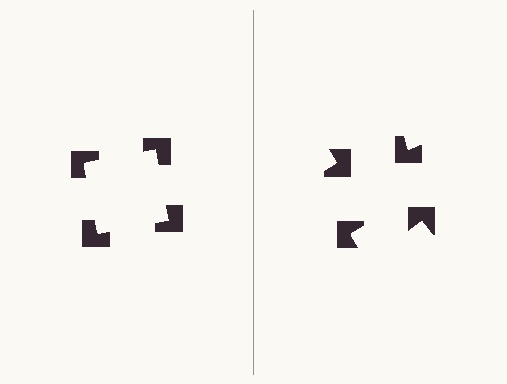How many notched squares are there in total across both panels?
8 — 4 on each side.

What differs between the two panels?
The notched squares are positioned identically on both sides; only the wedge orientations differ. On the left they align to a square; on the right they are misaligned.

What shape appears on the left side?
An illusory square.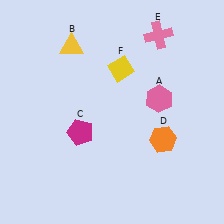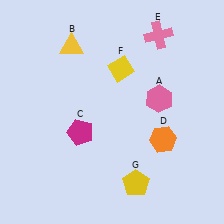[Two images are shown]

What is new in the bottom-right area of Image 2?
A yellow pentagon (G) was added in the bottom-right area of Image 2.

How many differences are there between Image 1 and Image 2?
There is 1 difference between the two images.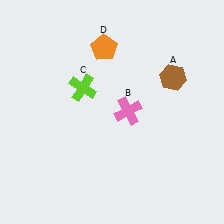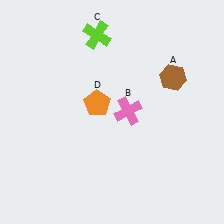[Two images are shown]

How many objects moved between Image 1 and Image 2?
2 objects moved between the two images.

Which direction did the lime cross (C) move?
The lime cross (C) moved up.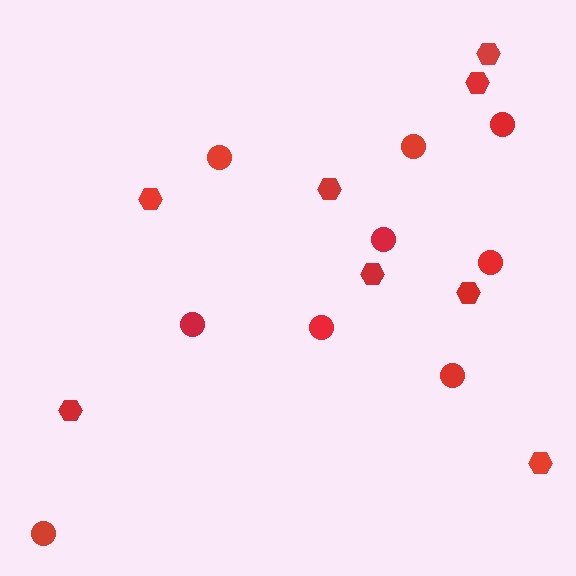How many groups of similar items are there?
There are 2 groups: one group of hexagons (8) and one group of circles (9).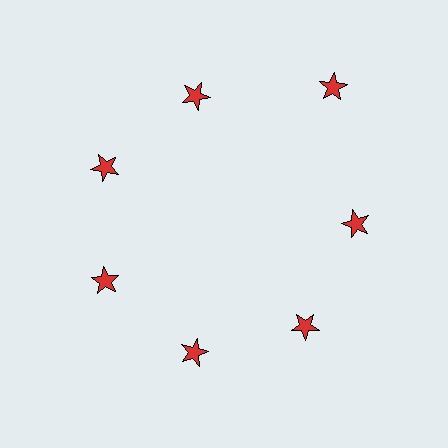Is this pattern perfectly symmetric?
No. The 7 red stars are arranged in a ring, but one element near the 1 o'clock position is pushed outward from the center, breaking the 7-fold rotational symmetry.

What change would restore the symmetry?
The symmetry would be restored by moving it inward, back onto the ring so that all 7 stars sit at equal angles and equal distance from the center.